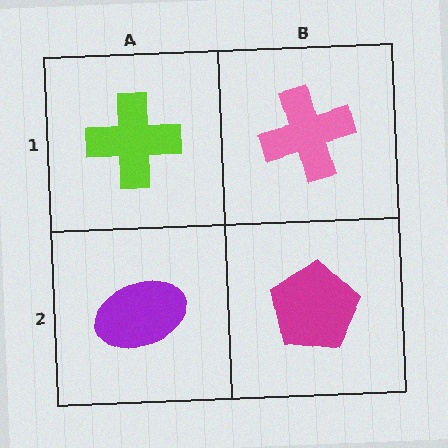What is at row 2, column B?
A magenta pentagon.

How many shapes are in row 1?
2 shapes.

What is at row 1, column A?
A lime cross.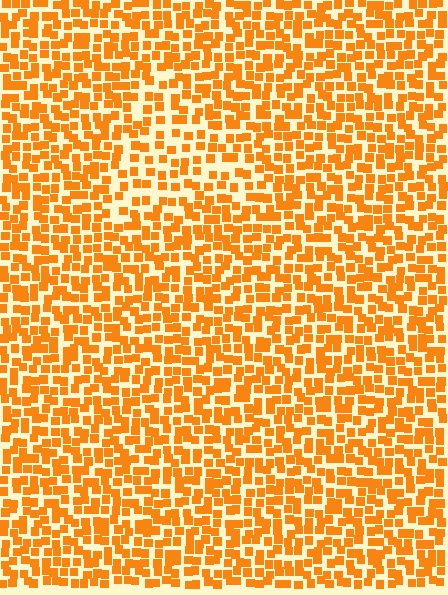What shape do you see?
I see a triangle.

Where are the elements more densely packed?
The elements are more densely packed outside the triangle boundary.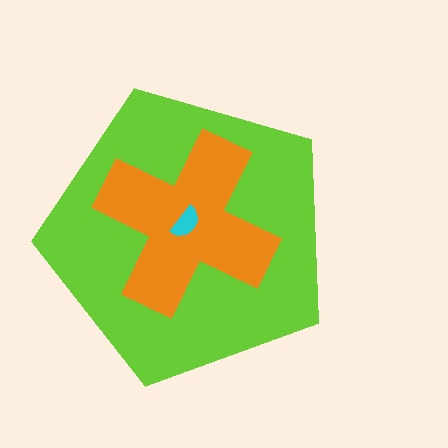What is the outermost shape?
The lime pentagon.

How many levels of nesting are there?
3.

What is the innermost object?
The cyan semicircle.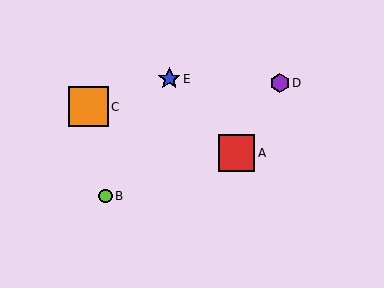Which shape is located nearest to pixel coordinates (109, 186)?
The lime circle (labeled B) at (105, 196) is nearest to that location.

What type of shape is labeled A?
Shape A is a red square.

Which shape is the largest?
The orange square (labeled C) is the largest.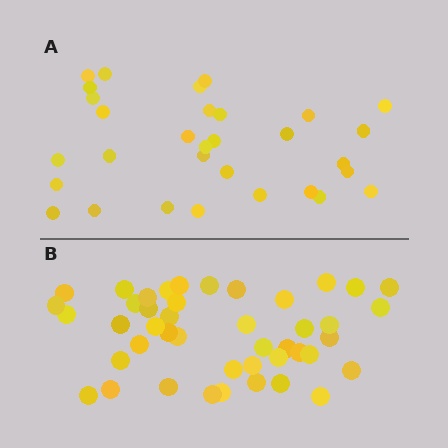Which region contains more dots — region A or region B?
Region B (the bottom region) has more dots.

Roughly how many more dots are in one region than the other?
Region B has approximately 15 more dots than region A.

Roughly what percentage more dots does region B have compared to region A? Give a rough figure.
About 40% more.